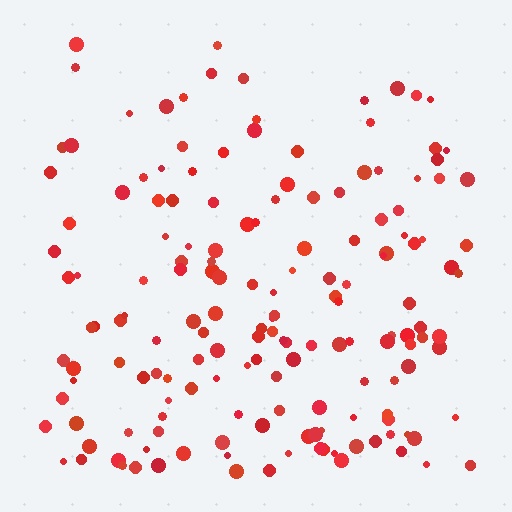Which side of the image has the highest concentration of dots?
The bottom.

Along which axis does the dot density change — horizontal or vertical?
Vertical.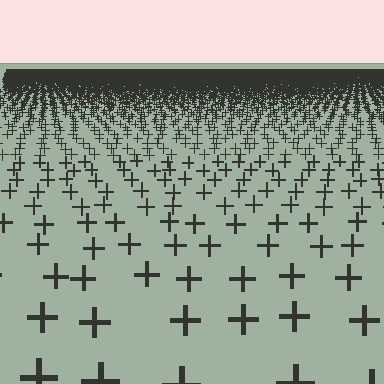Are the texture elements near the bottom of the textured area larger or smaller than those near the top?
Larger. Near the bottom, elements are closer to the viewer and appear at a bigger on-screen size.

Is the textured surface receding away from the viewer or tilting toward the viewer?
The surface is receding away from the viewer. Texture elements get smaller and denser toward the top.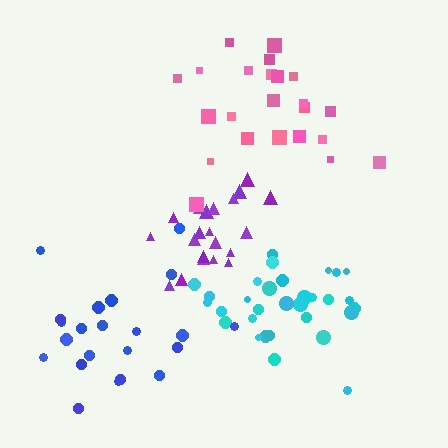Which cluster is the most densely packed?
Purple.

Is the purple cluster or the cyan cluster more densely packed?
Purple.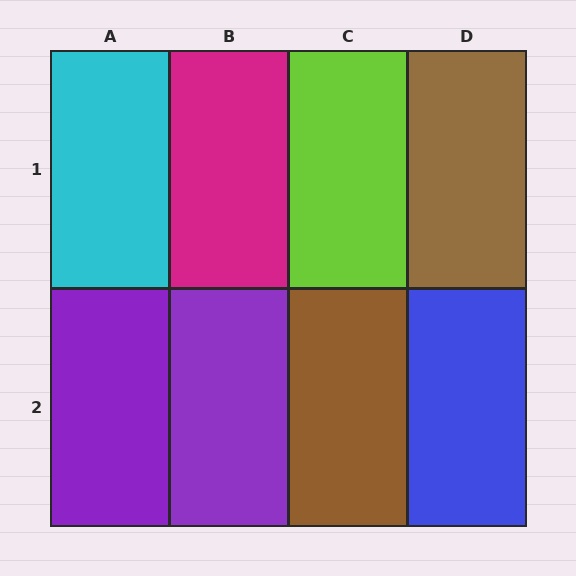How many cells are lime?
1 cell is lime.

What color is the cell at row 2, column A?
Purple.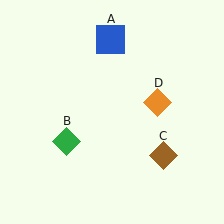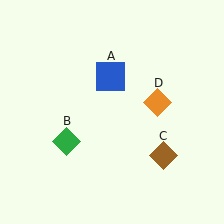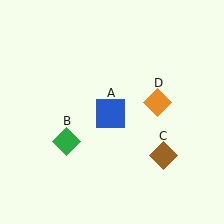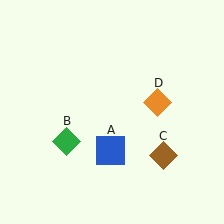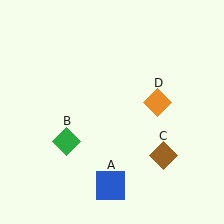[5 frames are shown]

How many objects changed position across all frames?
1 object changed position: blue square (object A).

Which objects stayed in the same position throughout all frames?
Green diamond (object B) and brown diamond (object C) and orange diamond (object D) remained stationary.